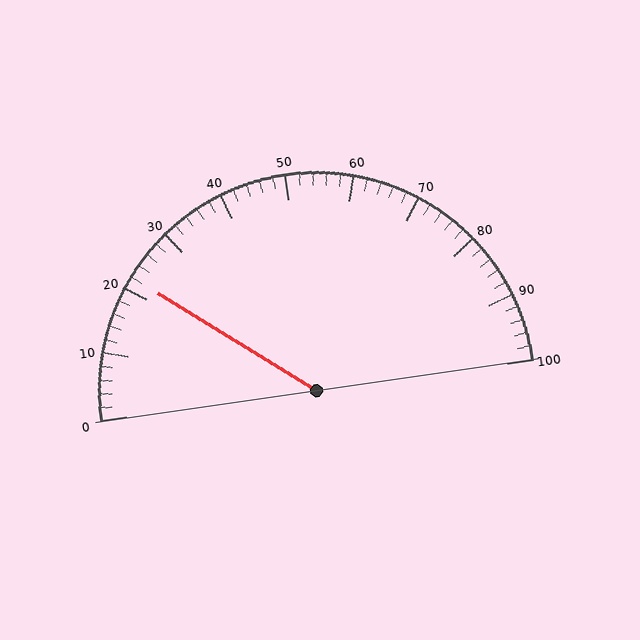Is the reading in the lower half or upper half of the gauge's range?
The reading is in the lower half of the range (0 to 100).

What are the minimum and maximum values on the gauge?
The gauge ranges from 0 to 100.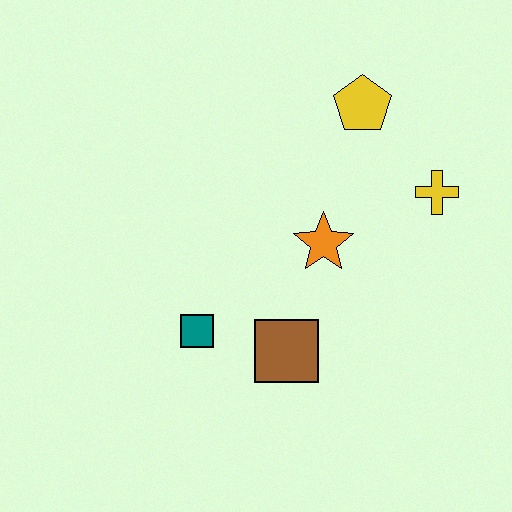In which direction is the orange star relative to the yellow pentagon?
The orange star is below the yellow pentagon.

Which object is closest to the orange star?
The brown square is closest to the orange star.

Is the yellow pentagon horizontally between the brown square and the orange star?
No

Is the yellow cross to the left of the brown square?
No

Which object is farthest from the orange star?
The teal square is farthest from the orange star.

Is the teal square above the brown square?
Yes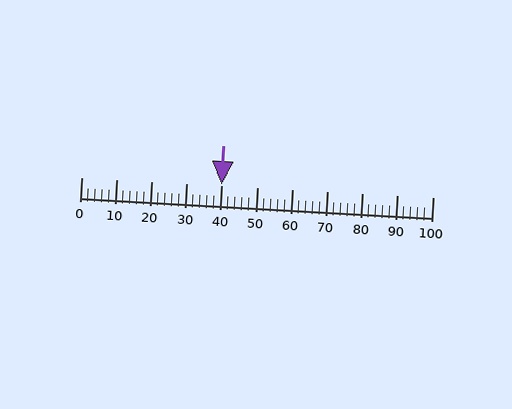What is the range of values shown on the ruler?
The ruler shows values from 0 to 100.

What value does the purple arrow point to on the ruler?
The purple arrow points to approximately 40.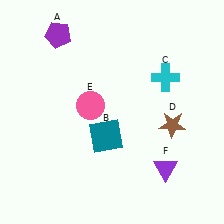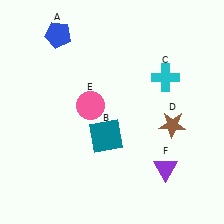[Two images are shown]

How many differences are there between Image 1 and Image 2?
There is 1 difference between the two images.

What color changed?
The pentagon (A) changed from purple in Image 1 to blue in Image 2.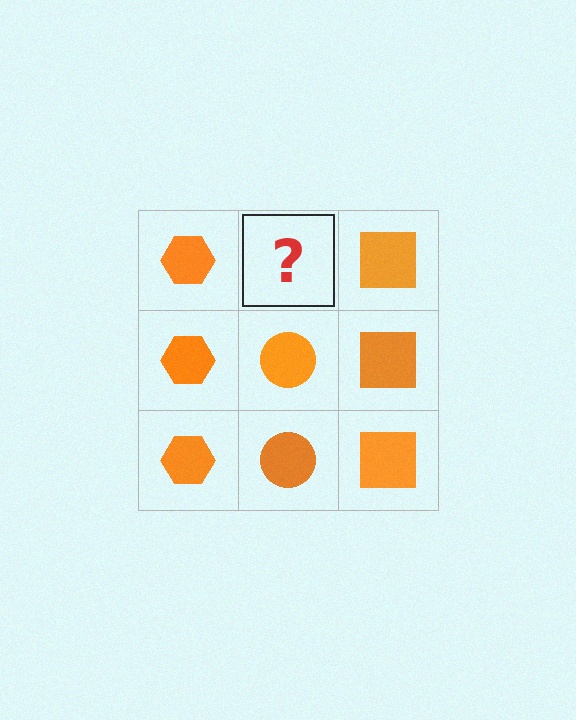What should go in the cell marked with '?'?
The missing cell should contain an orange circle.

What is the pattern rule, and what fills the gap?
The rule is that each column has a consistent shape. The gap should be filled with an orange circle.